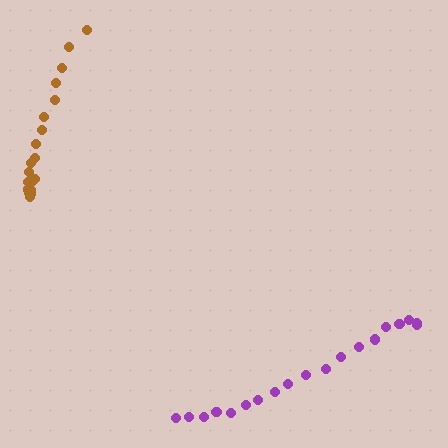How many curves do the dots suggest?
There are 2 distinct paths.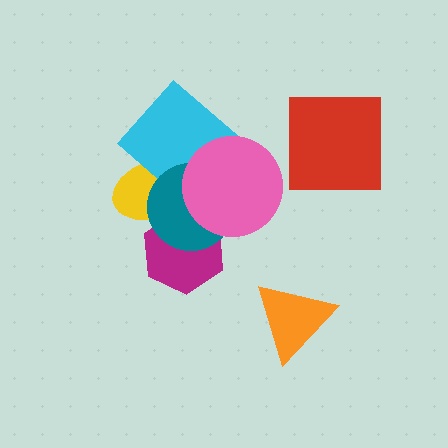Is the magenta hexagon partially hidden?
Yes, it is partially covered by another shape.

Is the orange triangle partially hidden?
No, no other shape covers it.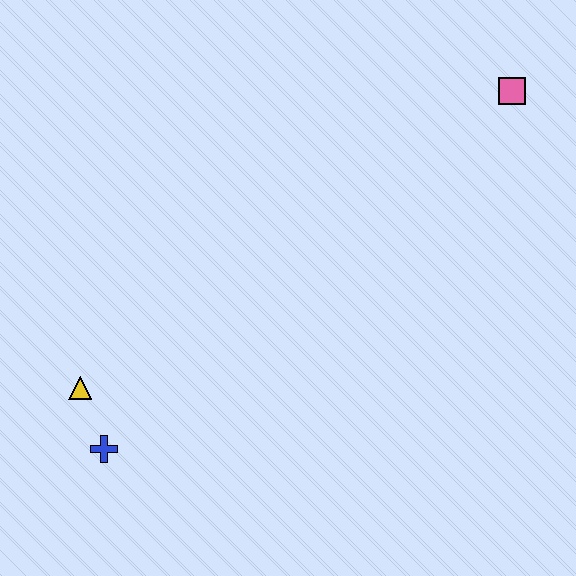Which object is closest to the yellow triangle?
The blue cross is closest to the yellow triangle.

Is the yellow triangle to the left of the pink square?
Yes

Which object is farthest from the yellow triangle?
The pink square is farthest from the yellow triangle.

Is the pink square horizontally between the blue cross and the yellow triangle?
No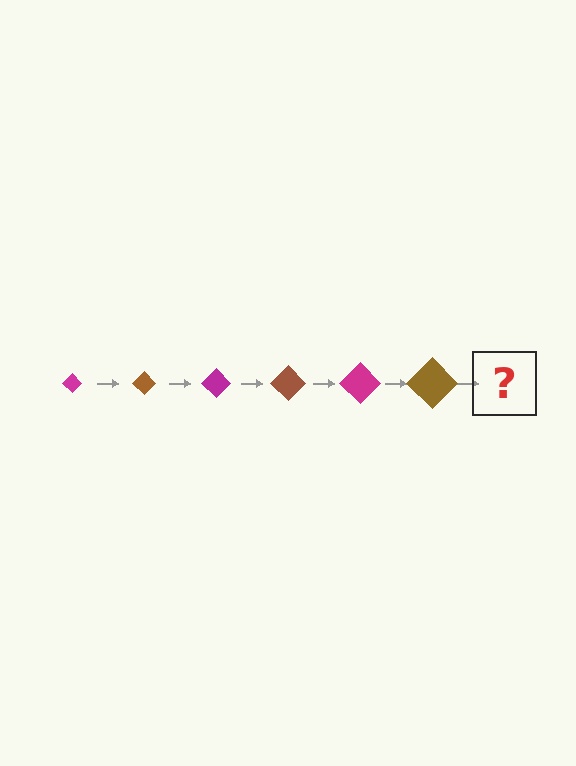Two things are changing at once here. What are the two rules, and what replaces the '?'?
The two rules are that the diamond grows larger each step and the color cycles through magenta and brown. The '?' should be a magenta diamond, larger than the previous one.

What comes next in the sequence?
The next element should be a magenta diamond, larger than the previous one.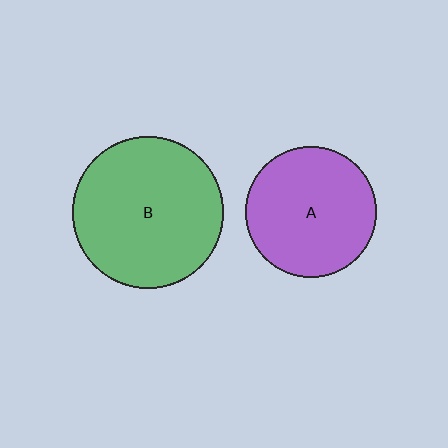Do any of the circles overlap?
No, none of the circles overlap.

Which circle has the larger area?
Circle B (green).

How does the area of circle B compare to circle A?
Approximately 1.3 times.